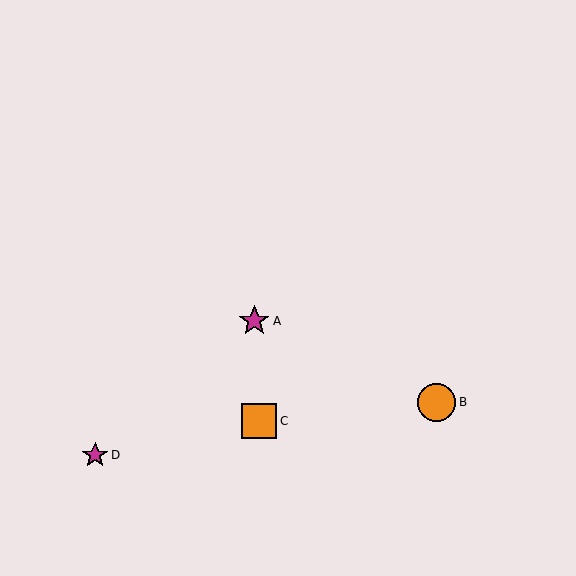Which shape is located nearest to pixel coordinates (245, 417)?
The orange square (labeled C) at (259, 421) is nearest to that location.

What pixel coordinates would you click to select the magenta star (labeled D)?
Click at (95, 455) to select the magenta star D.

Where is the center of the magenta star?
The center of the magenta star is at (95, 455).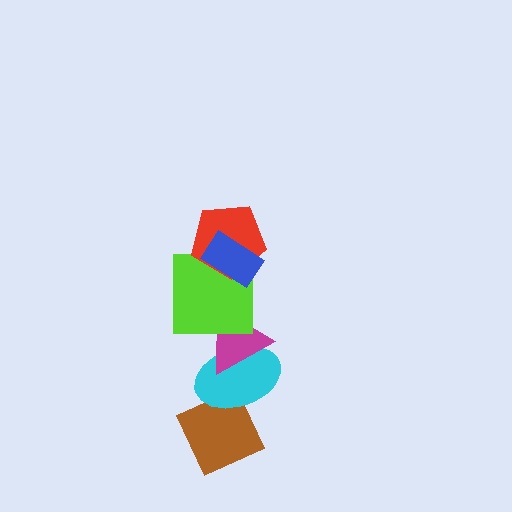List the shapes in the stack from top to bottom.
From top to bottom: the blue rectangle, the red pentagon, the lime square, the magenta triangle, the cyan ellipse, the brown diamond.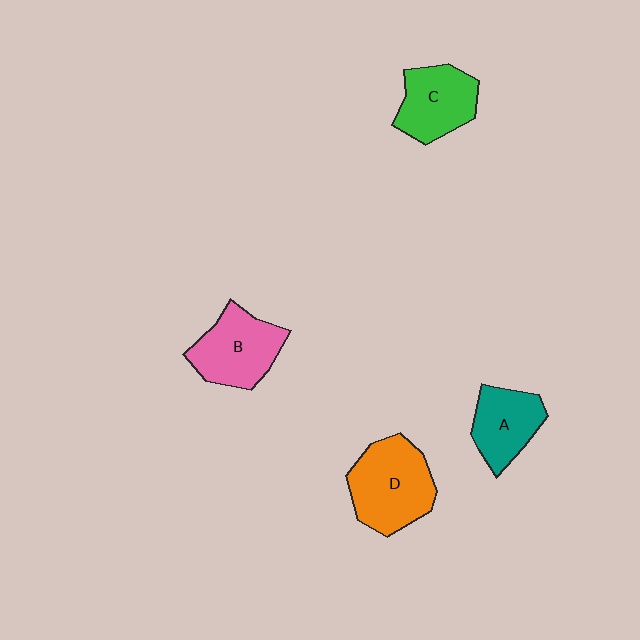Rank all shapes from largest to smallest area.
From largest to smallest: D (orange), B (pink), C (green), A (teal).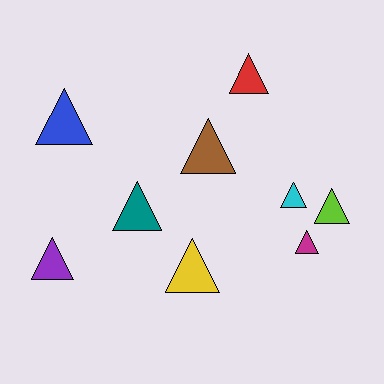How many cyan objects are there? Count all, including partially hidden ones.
There is 1 cyan object.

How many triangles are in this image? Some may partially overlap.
There are 9 triangles.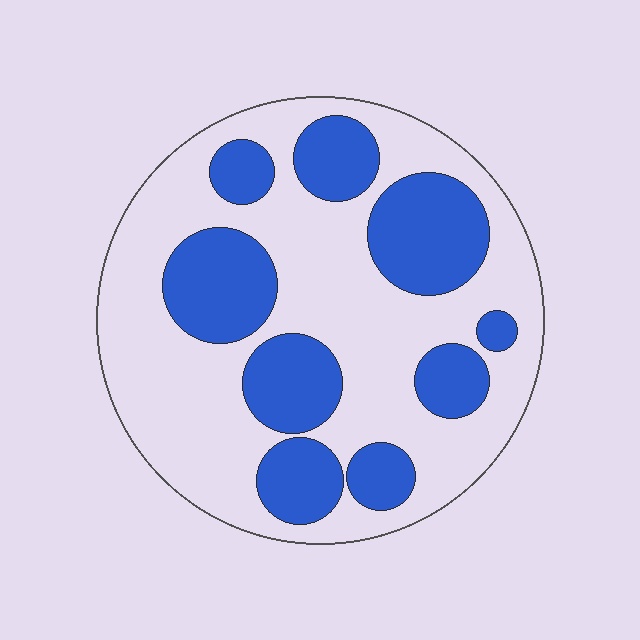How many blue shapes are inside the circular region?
9.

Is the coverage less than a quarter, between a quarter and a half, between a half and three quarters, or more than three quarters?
Between a quarter and a half.